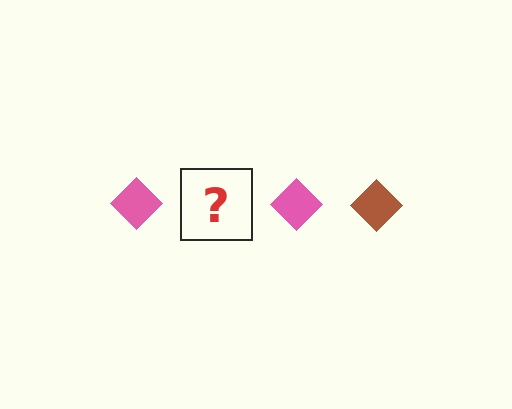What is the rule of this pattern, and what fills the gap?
The rule is that the pattern cycles through pink, brown diamonds. The gap should be filled with a brown diamond.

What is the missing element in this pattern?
The missing element is a brown diamond.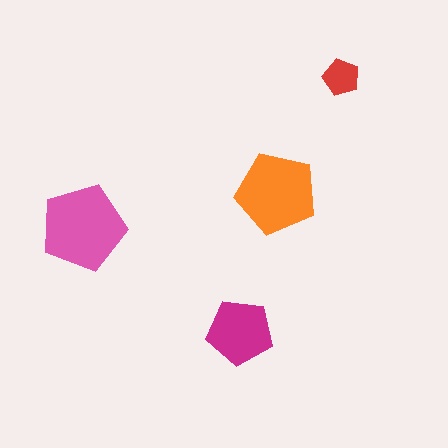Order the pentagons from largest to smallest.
the pink one, the orange one, the magenta one, the red one.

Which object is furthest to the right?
The red pentagon is rightmost.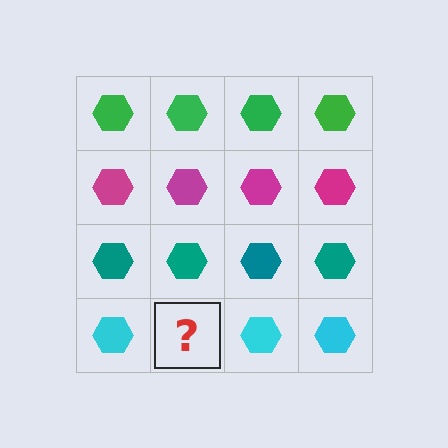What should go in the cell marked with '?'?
The missing cell should contain a cyan hexagon.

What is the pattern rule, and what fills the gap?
The rule is that each row has a consistent color. The gap should be filled with a cyan hexagon.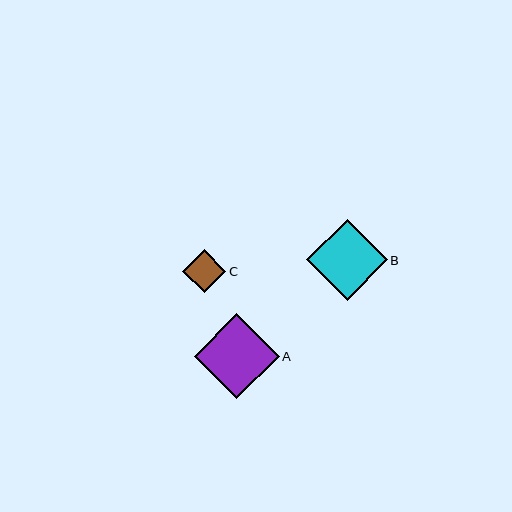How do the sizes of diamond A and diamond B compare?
Diamond A and diamond B are approximately the same size.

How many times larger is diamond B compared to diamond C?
Diamond B is approximately 1.9 times the size of diamond C.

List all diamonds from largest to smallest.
From largest to smallest: A, B, C.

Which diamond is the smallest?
Diamond C is the smallest with a size of approximately 44 pixels.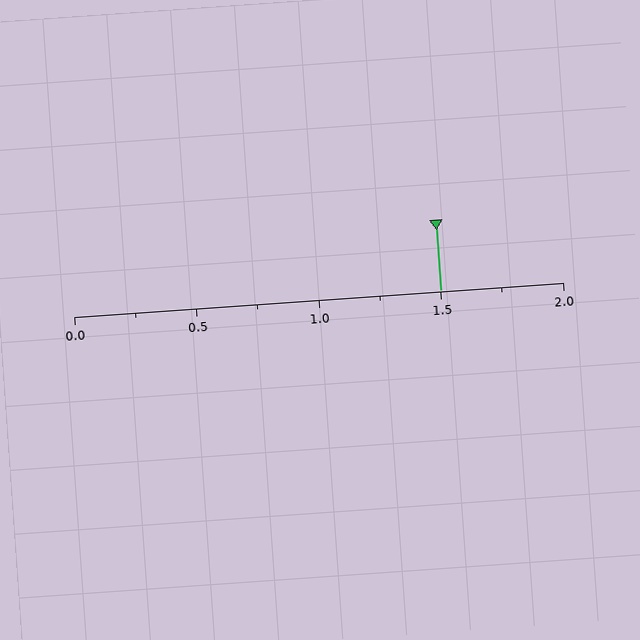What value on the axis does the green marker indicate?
The marker indicates approximately 1.5.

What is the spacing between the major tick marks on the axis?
The major ticks are spaced 0.5 apart.